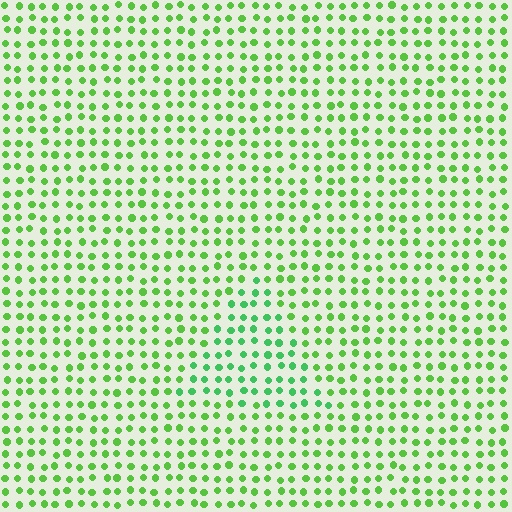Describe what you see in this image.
The image is filled with small lime elements in a uniform arrangement. A triangle-shaped region is visible where the elements are tinted to a slightly different hue, forming a subtle color boundary.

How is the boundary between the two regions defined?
The boundary is defined purely by a slight shift in hue (about 25 degrees). Spacing, size, and orientation are identical on both sides.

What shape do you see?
I see a triangle.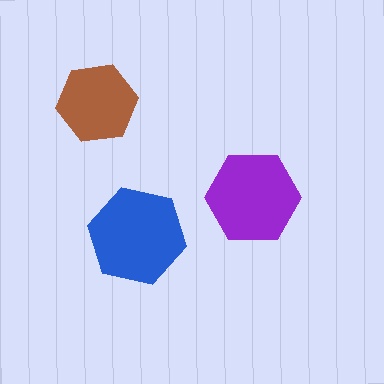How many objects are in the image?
There are 3 objects in the image.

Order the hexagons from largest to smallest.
the blue one, the purple one, the brown one.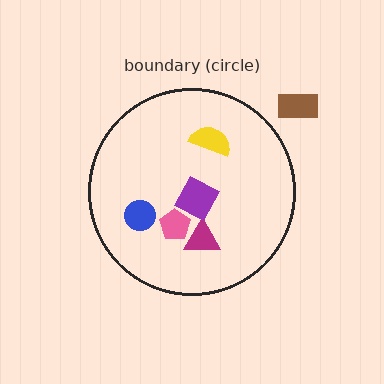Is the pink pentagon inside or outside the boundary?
Inside.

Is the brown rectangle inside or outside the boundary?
Outside.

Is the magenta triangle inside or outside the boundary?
Inside.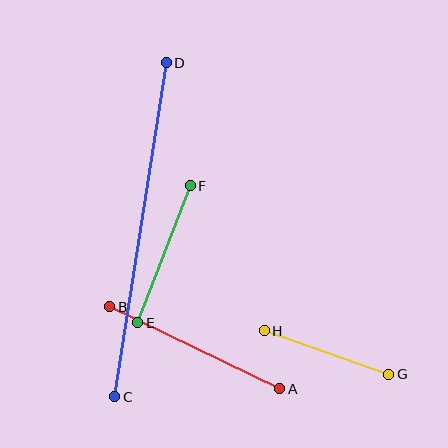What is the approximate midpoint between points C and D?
The midpoint is at approximately (141, 230) pixels.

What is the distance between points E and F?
The distance is approximately 147 pixels.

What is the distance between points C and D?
The distance is approximately 338 pixels.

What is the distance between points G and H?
The distance is approximately 132 pixels.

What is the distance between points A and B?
The distance is approximately 188 pixels.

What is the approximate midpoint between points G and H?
The midpoint is at approximately (327, 352) pixels.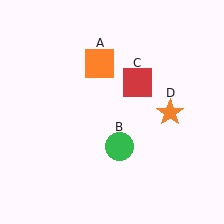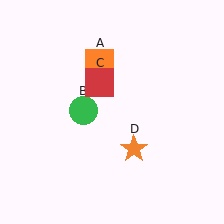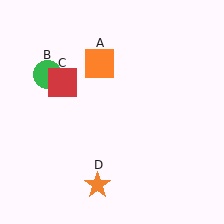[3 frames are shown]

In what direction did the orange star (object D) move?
The orange star (object D) moved down and to the left.